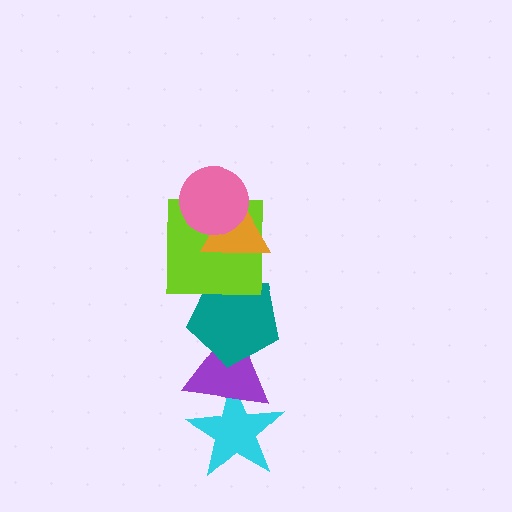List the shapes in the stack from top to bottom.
From top to bottom: the pink circle, the orange triangle, the lime square, the teal pentagon, the purple triangle, the cyan star.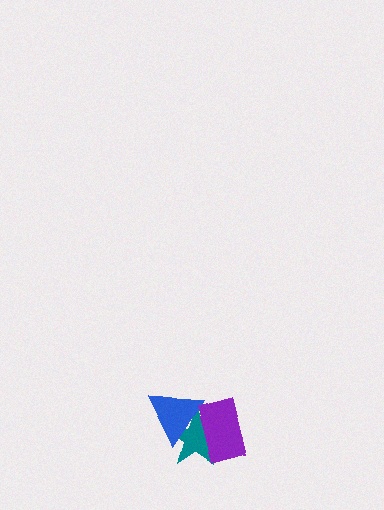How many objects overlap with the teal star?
2 objects overlap with the teal star.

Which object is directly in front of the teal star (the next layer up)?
The blue triangle is directly in front of the teal star.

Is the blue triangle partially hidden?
Yes, it is partially covered by another shape.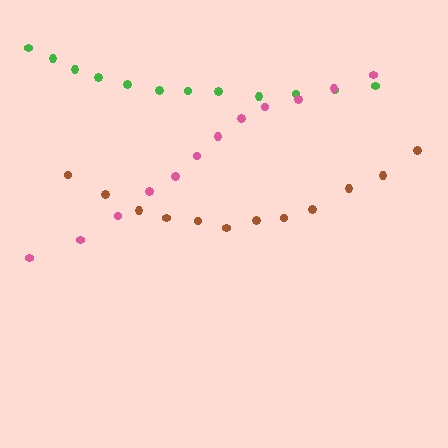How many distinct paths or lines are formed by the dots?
There are 3 distinct paths.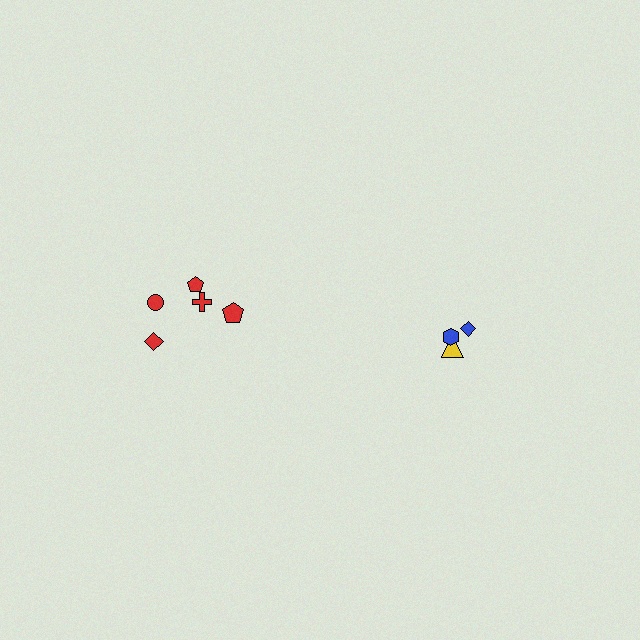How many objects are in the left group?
There are 5 objects.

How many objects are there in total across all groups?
There are 8 objects.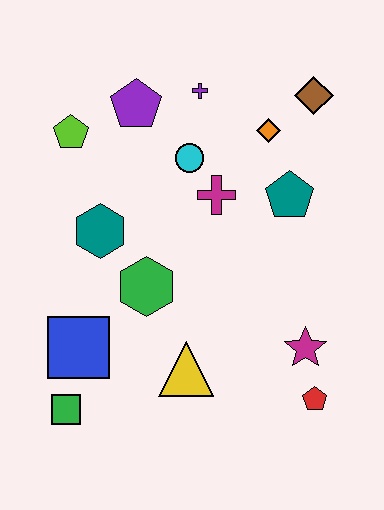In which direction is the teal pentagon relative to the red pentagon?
The teal pentagon is above the red pentagon.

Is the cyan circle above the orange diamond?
No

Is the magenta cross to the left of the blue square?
No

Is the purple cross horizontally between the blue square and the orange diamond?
Yes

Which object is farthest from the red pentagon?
The lime pentagon is farthest from the red pentagon.